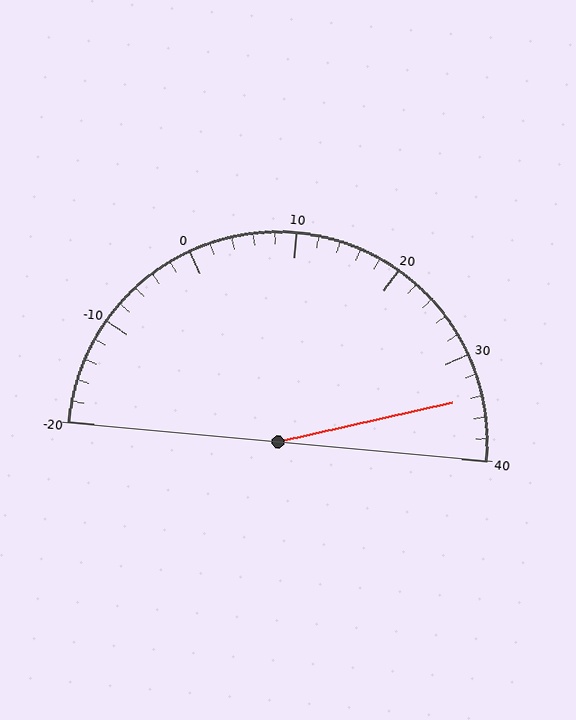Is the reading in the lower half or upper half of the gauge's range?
The reading is in the upper half of the range (-20 to 40).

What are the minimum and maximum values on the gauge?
The gauge ranges from -20 to 40.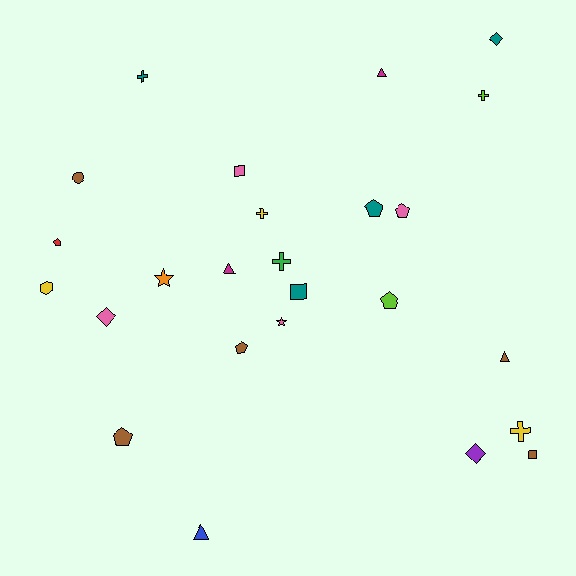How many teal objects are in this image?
There are 4 teal objects.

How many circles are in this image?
There is 1 circle.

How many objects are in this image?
There are 25 objects.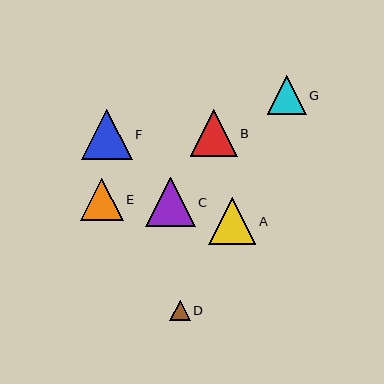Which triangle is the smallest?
Triangle D is the smallest with a size of approximately 20 pixels.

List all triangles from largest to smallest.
From largest to smallest: F, C, B, A, E, G, D.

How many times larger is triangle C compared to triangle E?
Triangle C is approximately 1.2 times the size of triangle E.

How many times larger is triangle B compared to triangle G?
Triangle B is approximately 1.2 times the size of triangle G.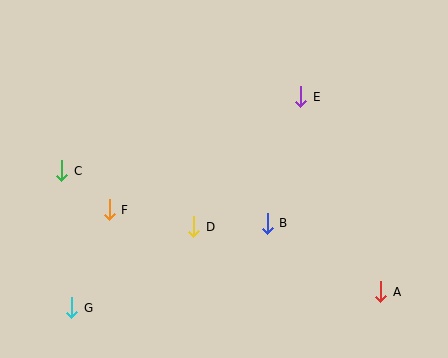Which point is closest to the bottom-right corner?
Point A is closest to the bottom-right corner.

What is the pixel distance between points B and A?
The distance between B and A is 133 pixels.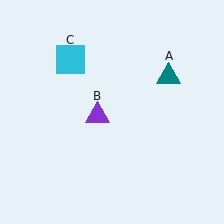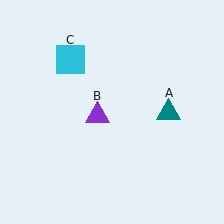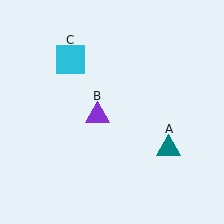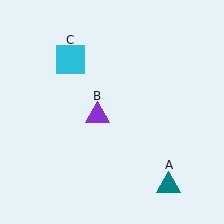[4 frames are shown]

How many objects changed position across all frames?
1 object changed position: teal triangle (object A).